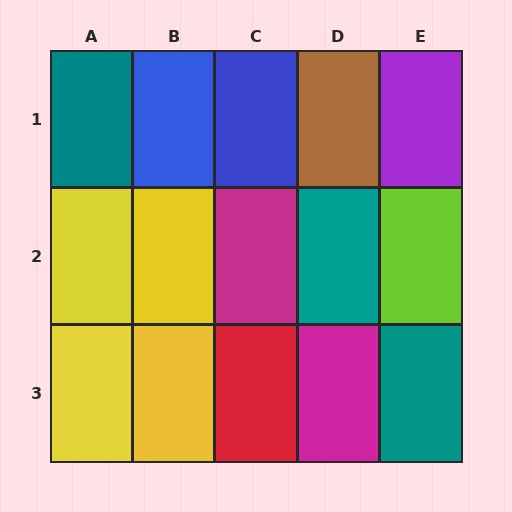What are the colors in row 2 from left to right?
Yellow, yellow, magenta, teal, lime.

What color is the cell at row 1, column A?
Teal.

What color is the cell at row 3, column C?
Red.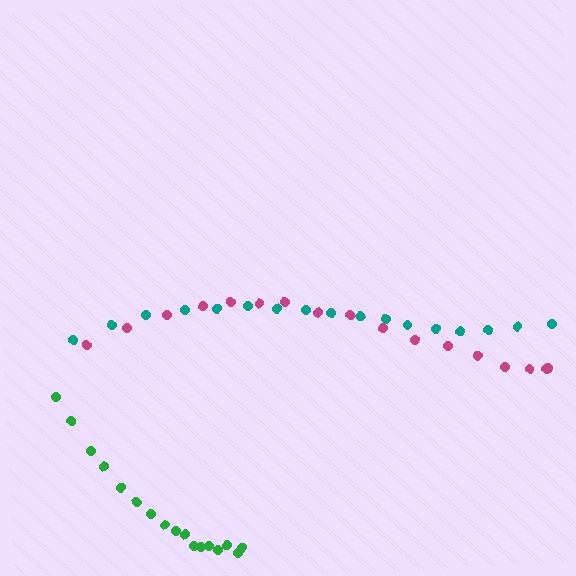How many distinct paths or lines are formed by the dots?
There are 3 distinct paths.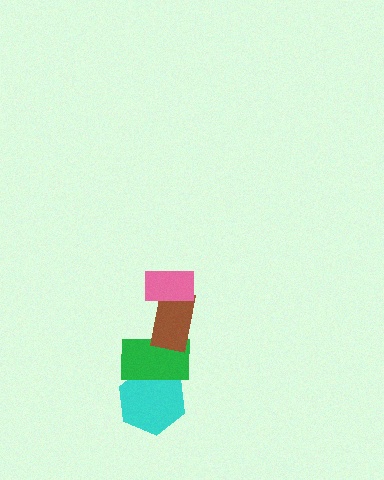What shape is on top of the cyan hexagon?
The green rectangle is on top of the cyan hexagon.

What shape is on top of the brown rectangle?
The pink rectangle is on top of the brown rectangle.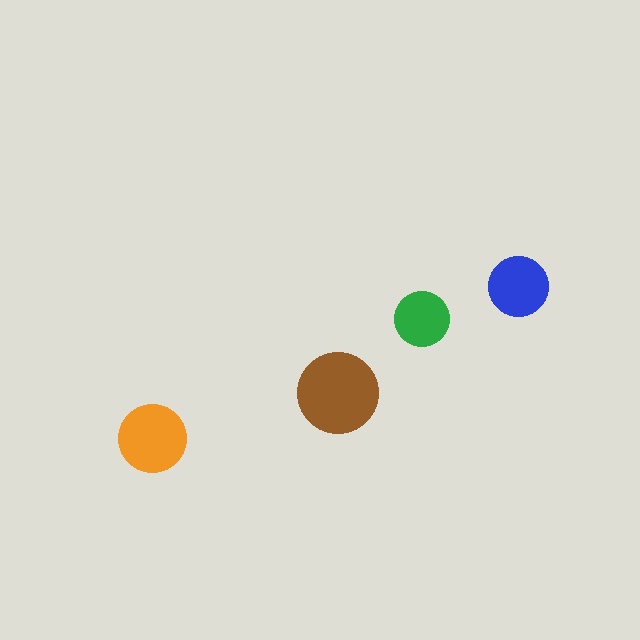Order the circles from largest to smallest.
the brown one, the orange one, the blue one, the green one.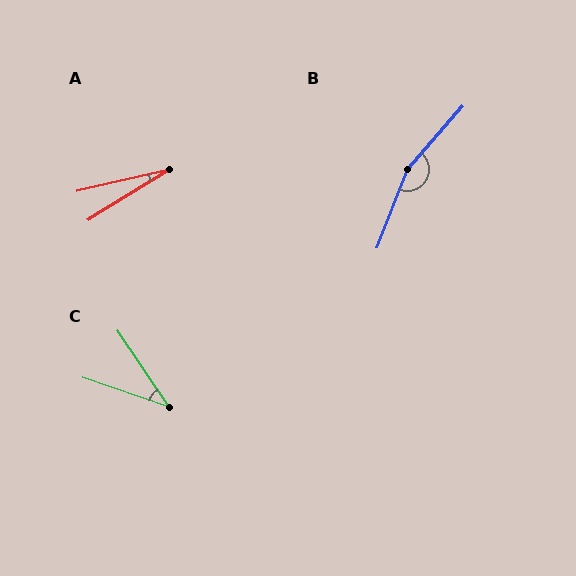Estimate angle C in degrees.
Approximately 37 degrees.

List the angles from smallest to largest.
A (19°), C (37°), B (160°).